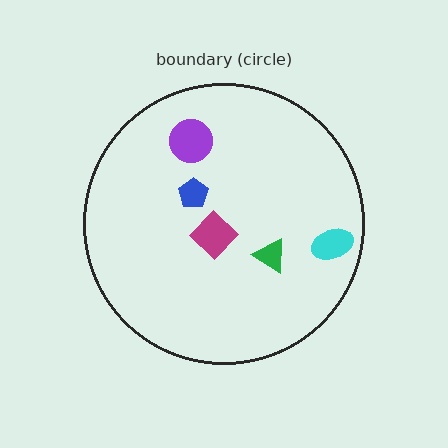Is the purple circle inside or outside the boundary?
Inside.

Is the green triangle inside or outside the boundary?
Inside.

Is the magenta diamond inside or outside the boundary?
Inside.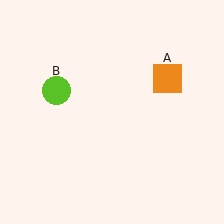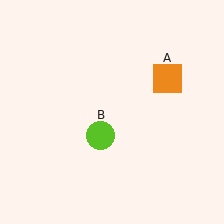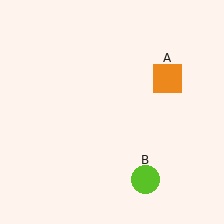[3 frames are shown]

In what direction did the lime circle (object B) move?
The lime circle (object B) moved down and to the right.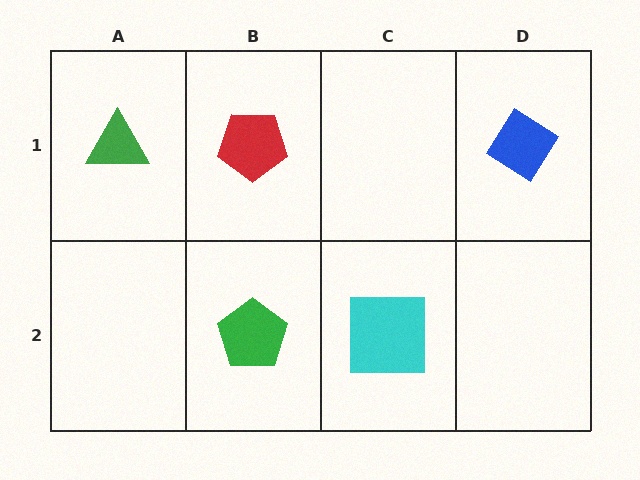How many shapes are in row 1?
3 shapes.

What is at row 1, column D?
A blue diamond.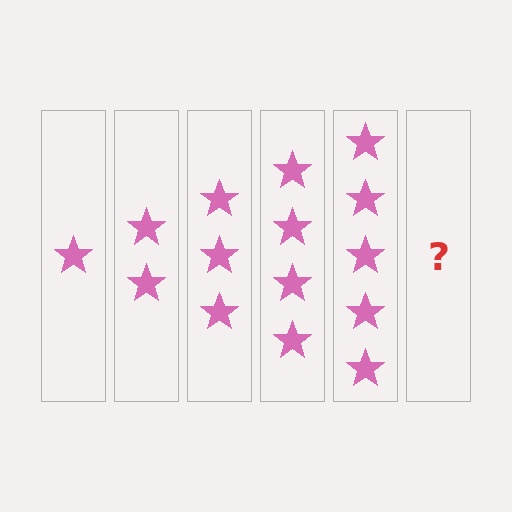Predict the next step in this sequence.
The next step is 6 stars.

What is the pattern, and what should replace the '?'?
The pattern is that each step adds one more star. The '?' should be 6 stars.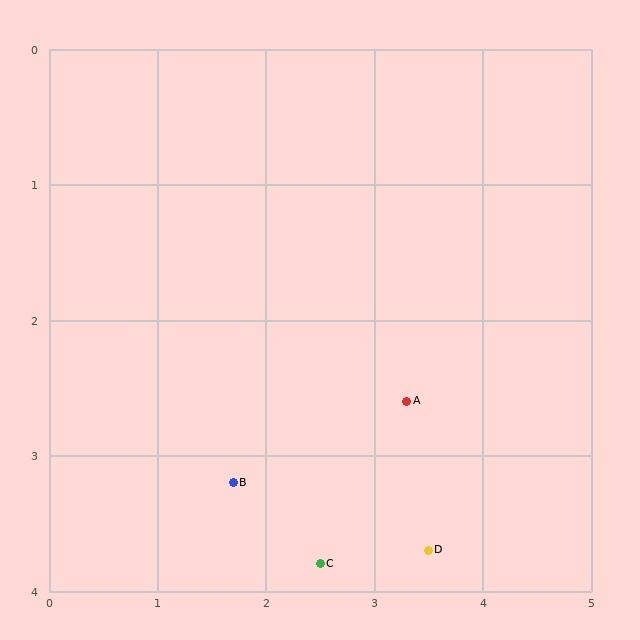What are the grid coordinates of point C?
Point C is at approximately (2.5, 3.8).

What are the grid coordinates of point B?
Point B is at approximately (1.7, 3.2).